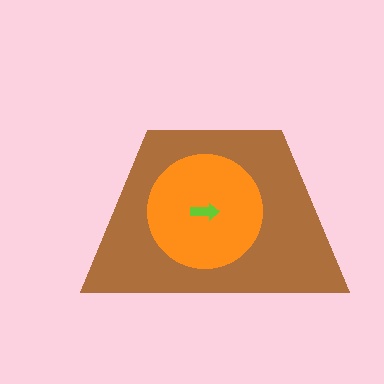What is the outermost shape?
The brown trapezoid.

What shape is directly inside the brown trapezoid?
The orange circle.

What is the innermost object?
The lime arrow.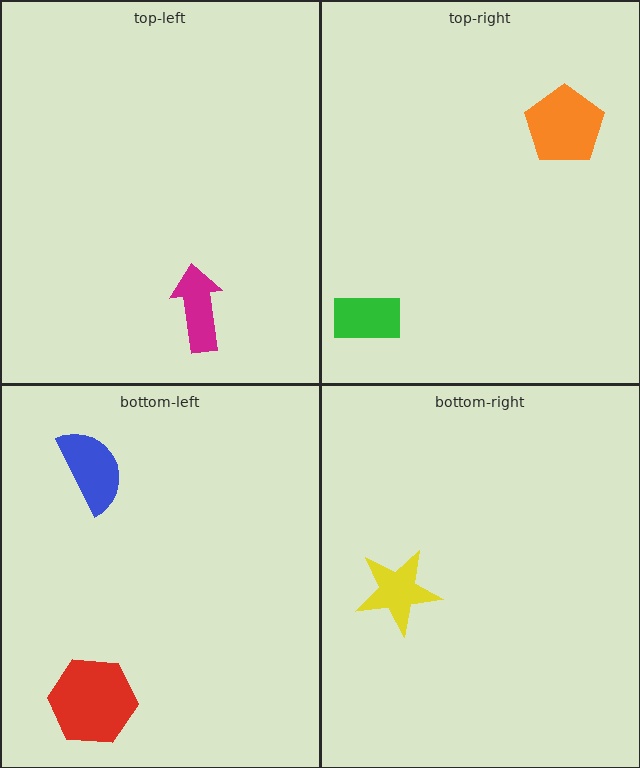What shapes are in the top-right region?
The green rectangle, the orange pentagon.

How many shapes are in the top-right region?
2.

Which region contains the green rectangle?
The top-right region.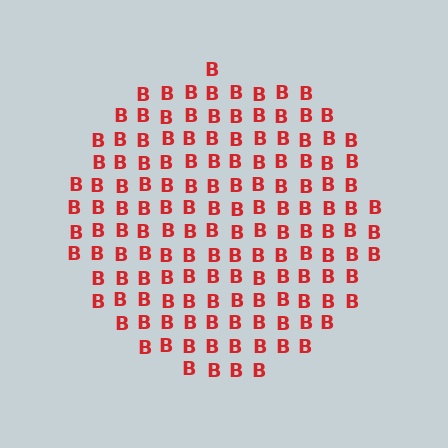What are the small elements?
The small elements are letter B's.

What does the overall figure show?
The overall figure shows a circle.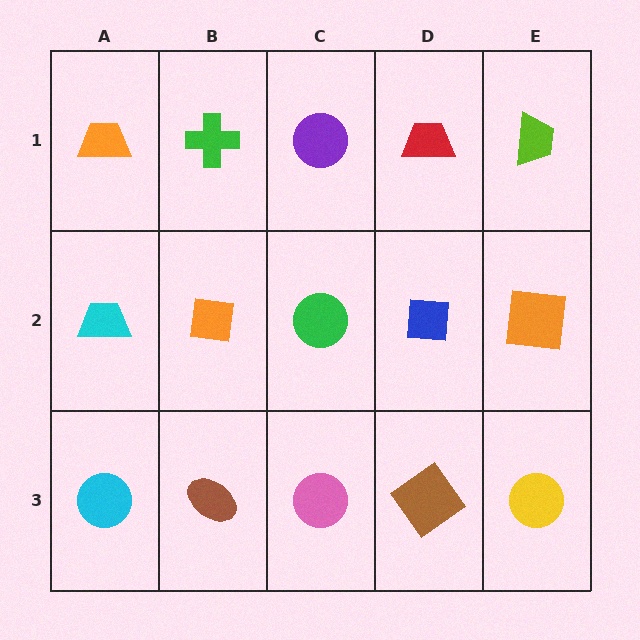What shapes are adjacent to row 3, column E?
An orange square (row 2, column E), a brown diamond (row 3, column D).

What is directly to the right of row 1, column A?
A green cross.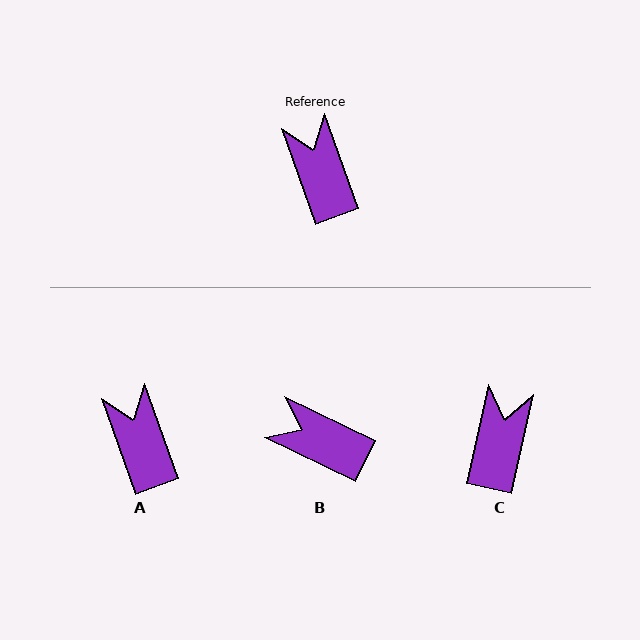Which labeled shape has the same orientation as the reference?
A.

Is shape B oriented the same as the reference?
No, it is off by about 45 degrees.